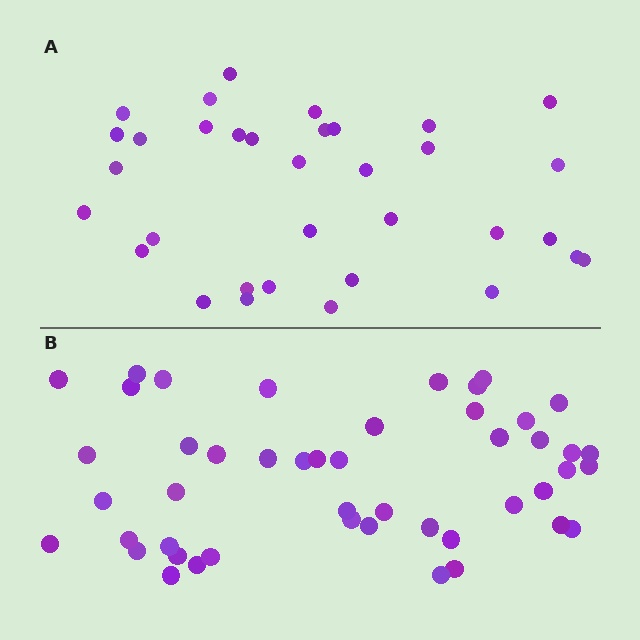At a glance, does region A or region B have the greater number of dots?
Region B (the bottom region) has more dots.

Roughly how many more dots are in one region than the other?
Region B has approximately 15 more dots than region A.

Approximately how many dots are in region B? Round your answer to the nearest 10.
About 50 dots. (The exact count is 47, which rounds to 50.)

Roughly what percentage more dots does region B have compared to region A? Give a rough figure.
About 40% more.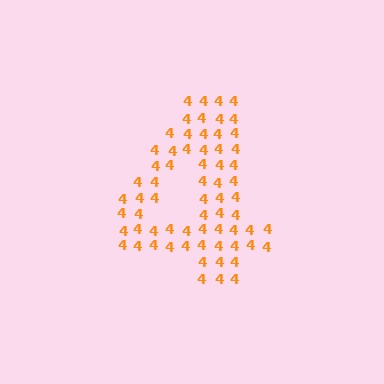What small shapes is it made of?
It is made of small digit 4's.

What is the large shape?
The large shape is the digit 4.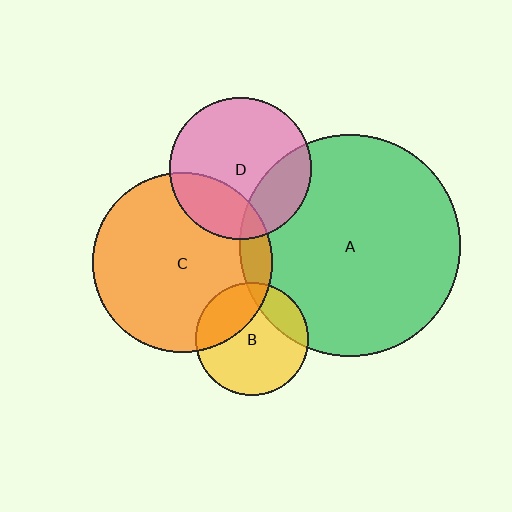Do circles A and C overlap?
Yes.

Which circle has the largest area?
Circle A (green).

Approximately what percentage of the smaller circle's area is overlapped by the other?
Approximately 10%.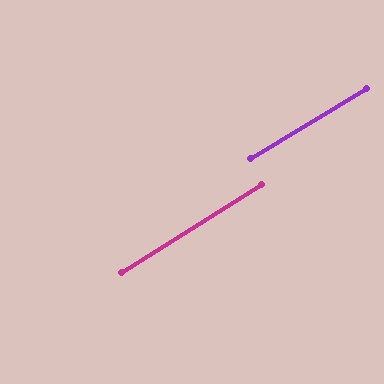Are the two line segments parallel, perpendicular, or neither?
Parallel — their directions differ by only 0.9°.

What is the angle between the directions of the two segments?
Approximately 1 degree.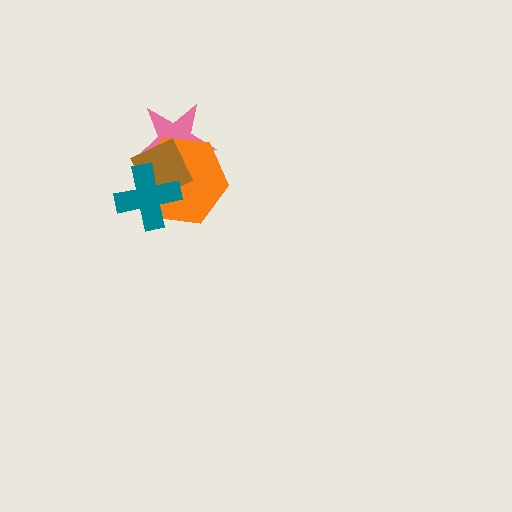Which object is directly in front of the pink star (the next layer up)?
The orange hexagon is directly in front of the pink star.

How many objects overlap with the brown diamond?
3 objects overlap with the brown diamond.